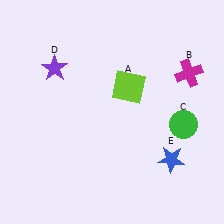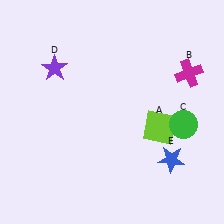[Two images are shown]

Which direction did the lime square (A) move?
The lime square (A) moved down.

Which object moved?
The lime square (A) moved down.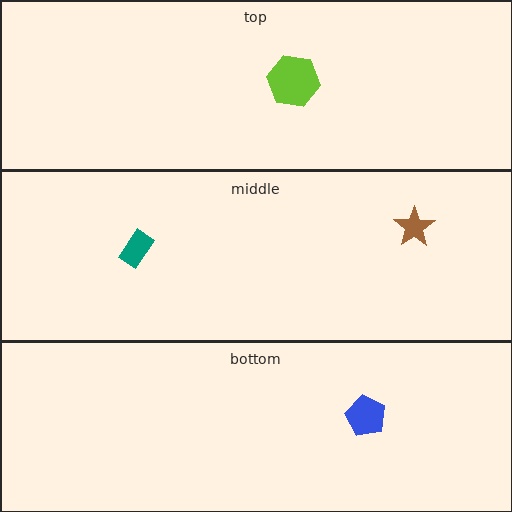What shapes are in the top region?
The lime hexagon.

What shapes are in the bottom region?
The blue pentagon.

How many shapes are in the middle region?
2.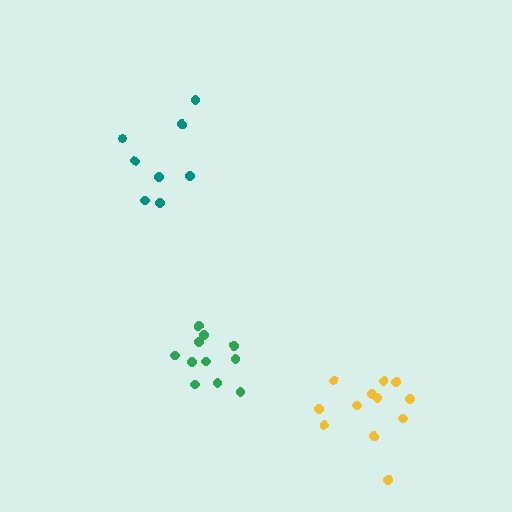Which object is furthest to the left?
The teal cluster is leftmost.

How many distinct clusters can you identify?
There are 3 distinct clusters.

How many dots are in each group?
Group 1: 11 dots, Group 2: 8 dots, Group 3: 12 dots (31 total).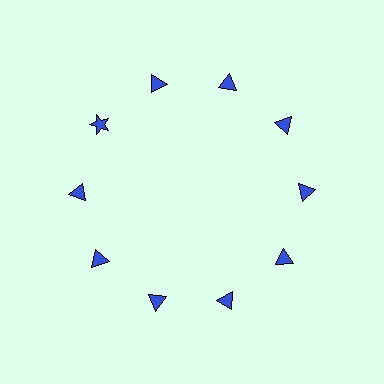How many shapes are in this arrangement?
There are 10 shapes arranged in a ring pattern.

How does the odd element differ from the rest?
It has a different shape: star instead of triangle.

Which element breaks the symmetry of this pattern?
The blue star at roughly the 10 o'clock position breaks the symmetry. All other shapes are blue triangles.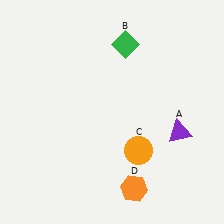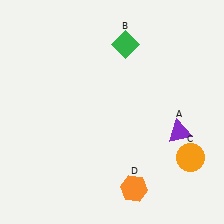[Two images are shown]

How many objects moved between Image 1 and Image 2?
1 object moved between the two images.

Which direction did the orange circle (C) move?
The orange circle (C) moved right.